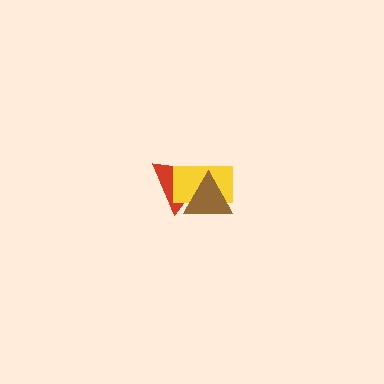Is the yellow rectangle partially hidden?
Yes, it is partially covered by another shape.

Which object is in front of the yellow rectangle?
The brown triangle is in front of the yellow rectangle.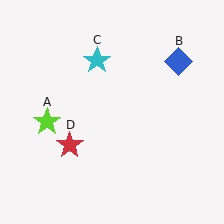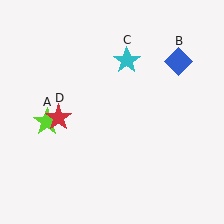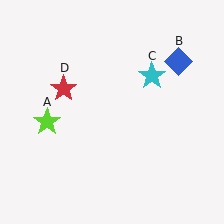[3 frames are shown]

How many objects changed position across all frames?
2 objects changed position: cyan star (object C), red star (object D).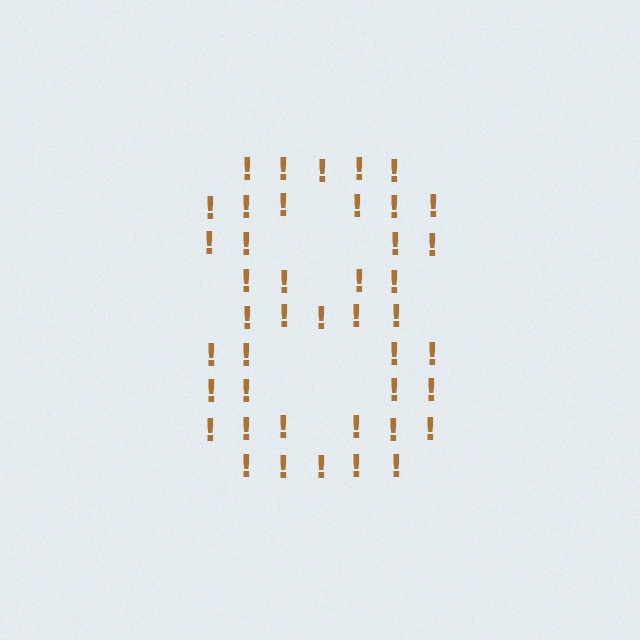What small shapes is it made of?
It is made of small exclamation marks.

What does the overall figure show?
The overall figure shows the digit 8.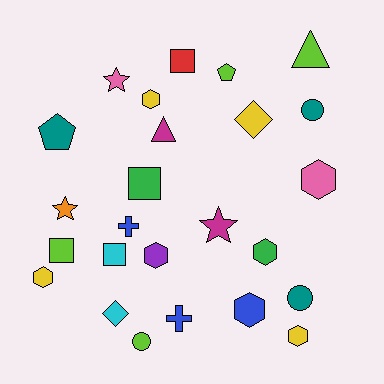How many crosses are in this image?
There are 2 crosses.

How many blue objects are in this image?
There are 3 blue objects.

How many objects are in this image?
There are 25 objects.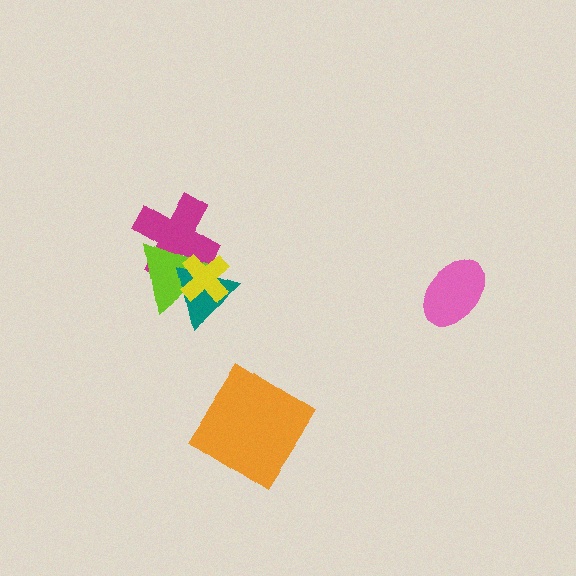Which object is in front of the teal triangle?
The yellow cross is in front of the teal triangle.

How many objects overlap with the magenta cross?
3 objects overlap with the magenta cross.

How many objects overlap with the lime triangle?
3 objects overlap with the lime triangle.